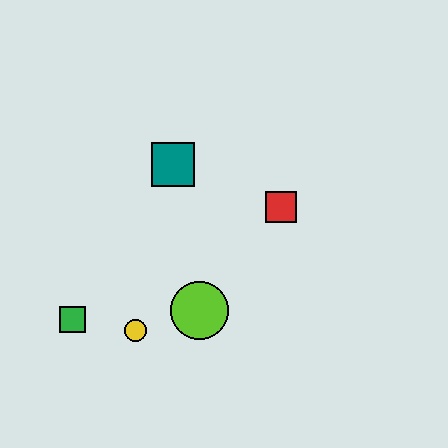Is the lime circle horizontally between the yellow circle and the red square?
Yes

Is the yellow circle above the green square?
No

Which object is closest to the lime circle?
The yellow circle is closest to the lime circle.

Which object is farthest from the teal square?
The green square is farthest from the teal square.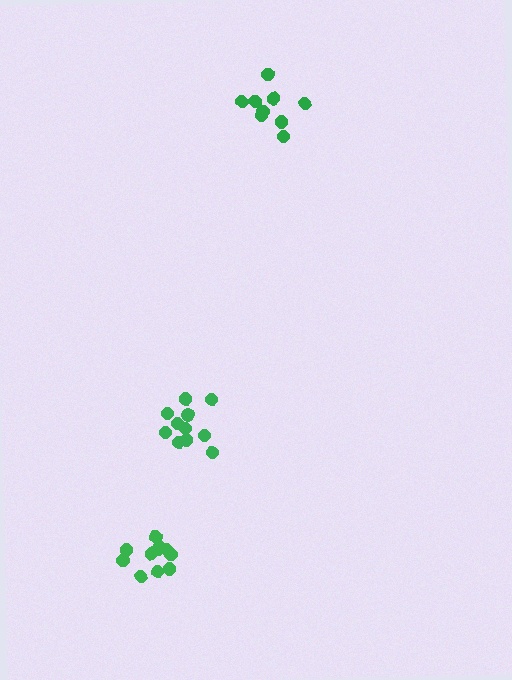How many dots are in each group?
Group 1: 11 dots, Group 2: 11 dots, Group 3: 9 dots (31 total).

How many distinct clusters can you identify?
There are 3 distinct clusters.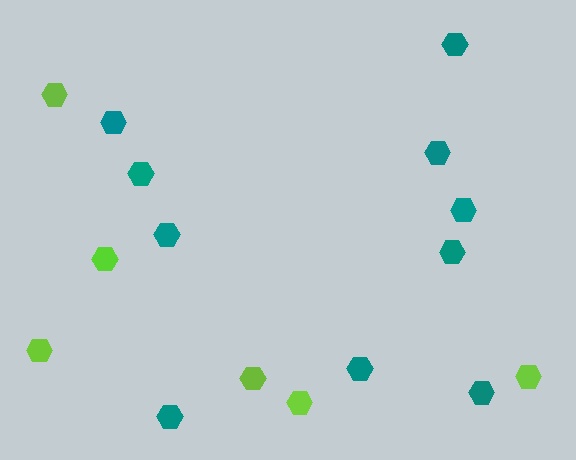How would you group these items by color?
There are 2 groups: one group of teal hexagons (10) and one group of lime hexagons (6).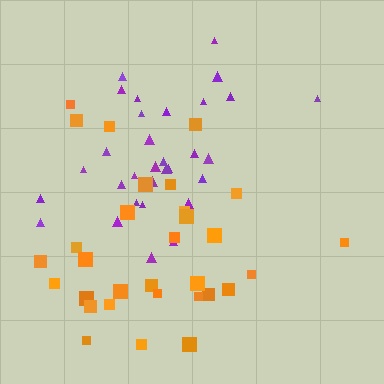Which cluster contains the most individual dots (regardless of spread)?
Purple (31).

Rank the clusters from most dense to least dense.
purple, orange.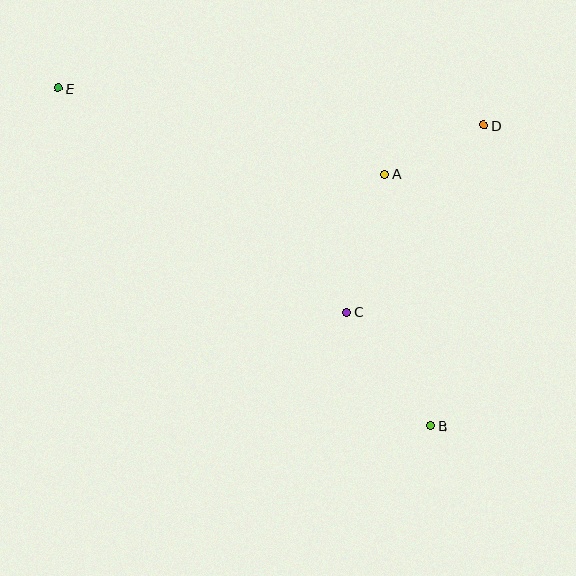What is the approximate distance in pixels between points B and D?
The distance between B and D is approximately 305 pixels.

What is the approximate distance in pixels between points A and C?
The distance between A and C is approximately 143 pixels.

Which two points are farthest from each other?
Points B and E are farthest from each other.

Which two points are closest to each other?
Points A and D are closest to each other.